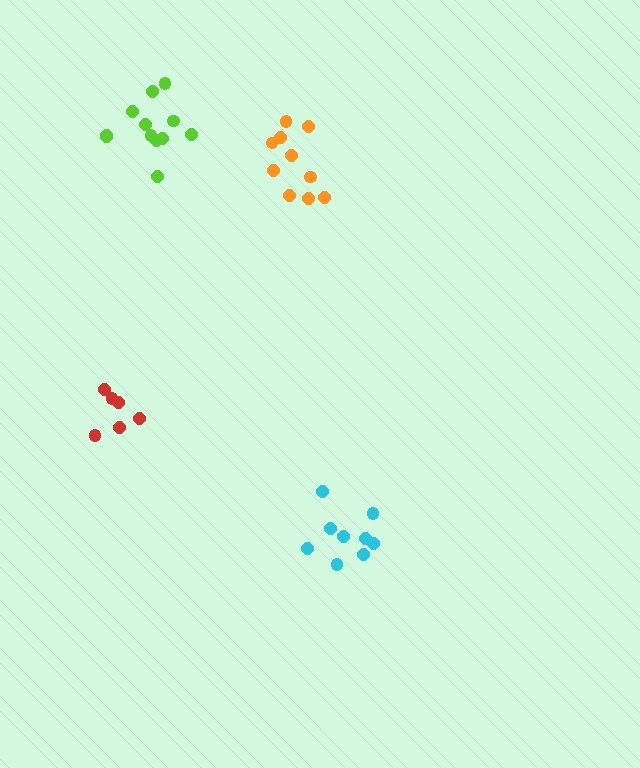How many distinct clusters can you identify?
There are 4 distinct clusters.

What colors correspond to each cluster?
The clusters are colored: cyan, red, orange, lime.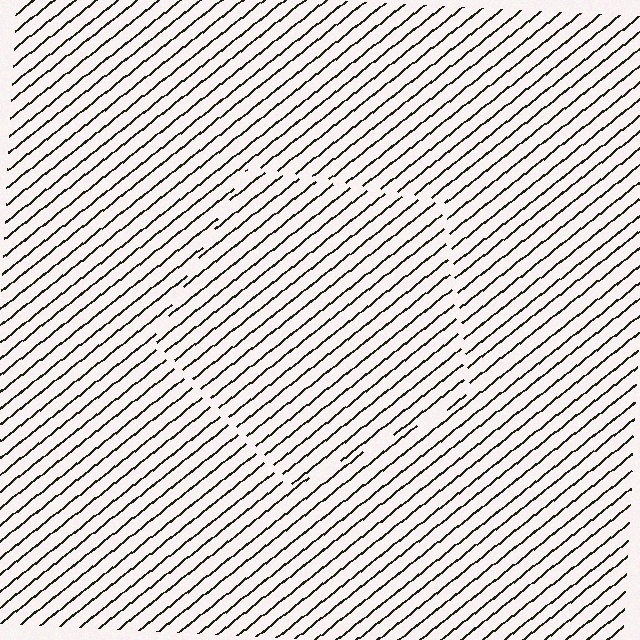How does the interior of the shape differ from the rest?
The interior of the shape contains the same grating, shifted by half a period — the contour is defined by the phase discontinuity where line-ends from the inner and outer gratings abut.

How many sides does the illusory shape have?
5 sides — the line-ends trace a pentagon.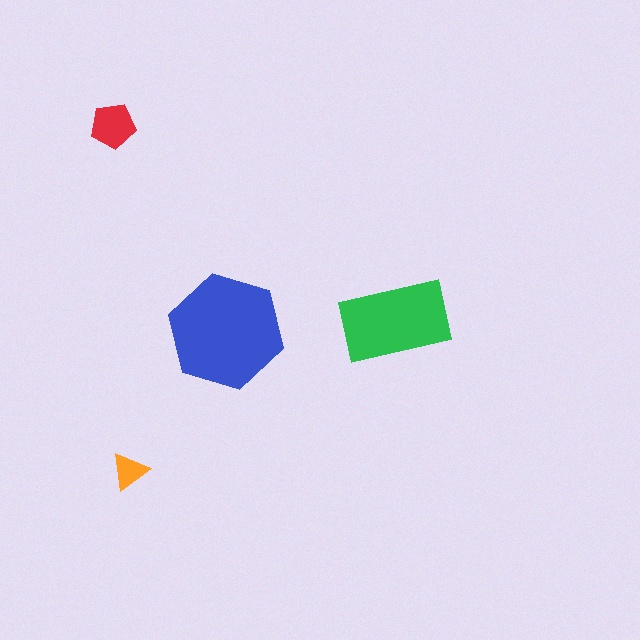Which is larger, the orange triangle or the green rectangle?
The green rectangle.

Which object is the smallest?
The orange triangle.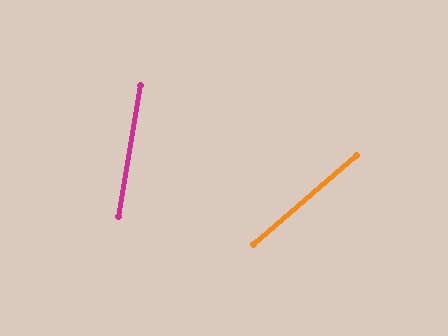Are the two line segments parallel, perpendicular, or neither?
Neither parallel nor perpendicular — they differ by about 39°.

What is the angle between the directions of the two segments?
Approximately 39 degrees.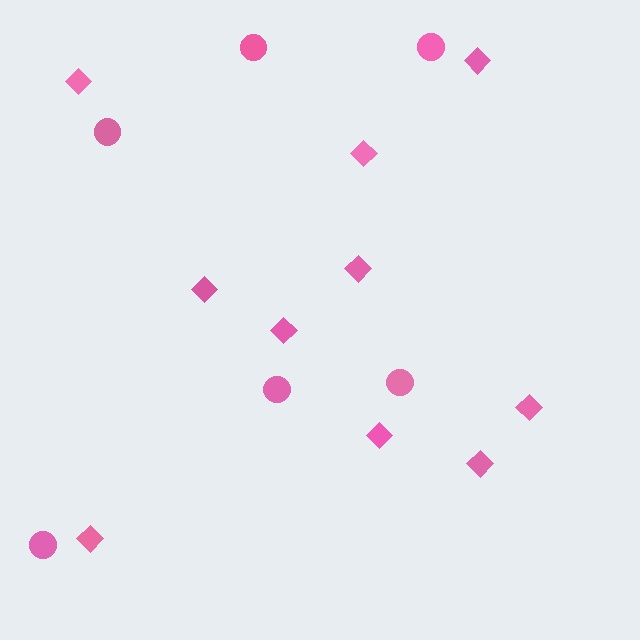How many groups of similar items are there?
There are 2 groups: one group of circles (6) and one group of diamonds (10).